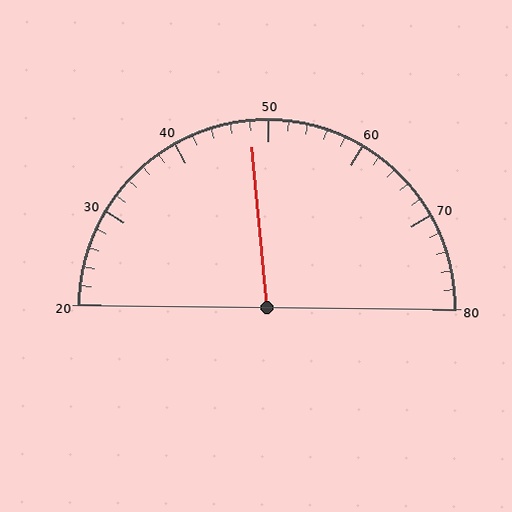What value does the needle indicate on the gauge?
The needle indicates approximately 48.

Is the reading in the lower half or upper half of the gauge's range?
The reading is in the lower half of the range (20 to 80).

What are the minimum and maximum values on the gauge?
The gauge ranges from 20 to 80.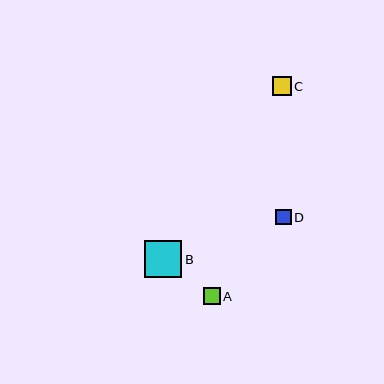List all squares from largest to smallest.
From largest to smallest: B, C, A, D.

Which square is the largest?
Square B is the largest with a size of approximately 37 pixels.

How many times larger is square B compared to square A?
Square B is approximately 2.2 times the size of square A.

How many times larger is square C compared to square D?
Square C is approximately 1.2 times the size of square D.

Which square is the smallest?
Square D is the smallest with a size of approximately 15 pixels.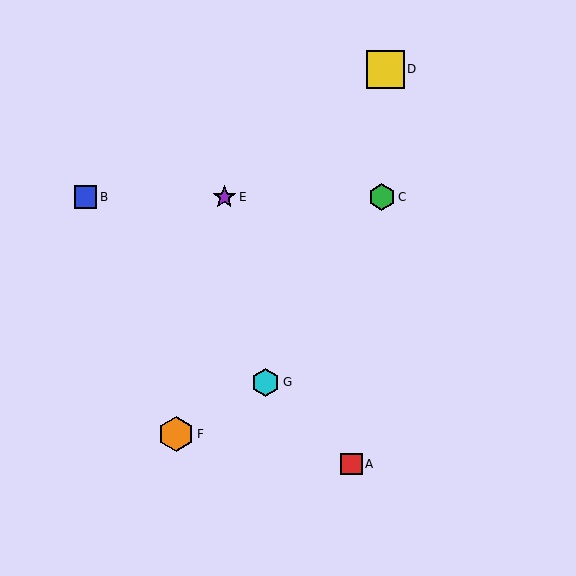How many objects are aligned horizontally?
3 objects (B, C, E) are aligned horizontally.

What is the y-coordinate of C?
Object C is at y≈197.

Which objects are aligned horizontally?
Objects B, C, E are aligned horizontally.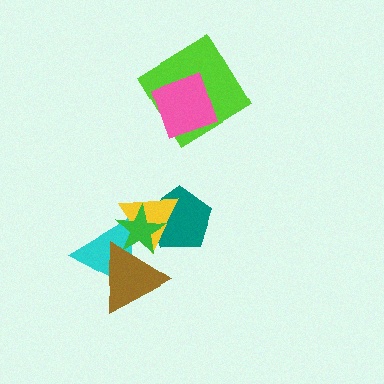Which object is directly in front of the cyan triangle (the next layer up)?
The brown triangle is directly in front of the cyan triangle.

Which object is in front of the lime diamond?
The pink square is in front of the lime diamond.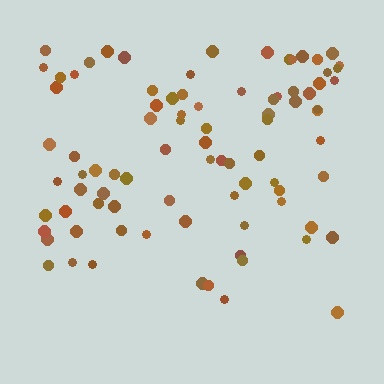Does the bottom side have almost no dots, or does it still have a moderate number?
Still a moderate number, just noticeably fewer than the top.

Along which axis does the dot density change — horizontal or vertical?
Vertical.